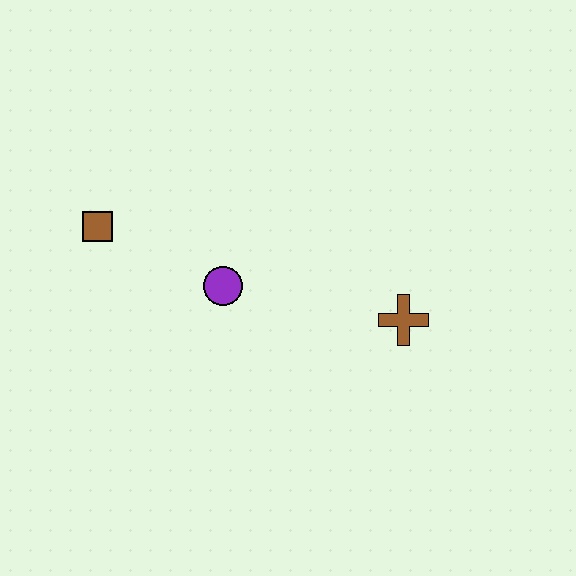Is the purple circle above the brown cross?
Yes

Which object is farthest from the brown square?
The brown cross is farthest from the brown square.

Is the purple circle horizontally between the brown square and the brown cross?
Yes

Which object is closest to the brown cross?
The purple circle is closest to the brown cross.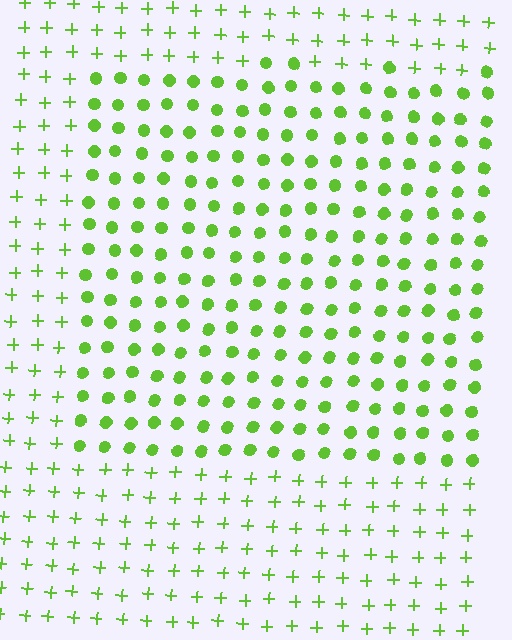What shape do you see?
I see a rectangle.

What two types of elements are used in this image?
The image uses circles inside the rectangle region and plus signs outside it.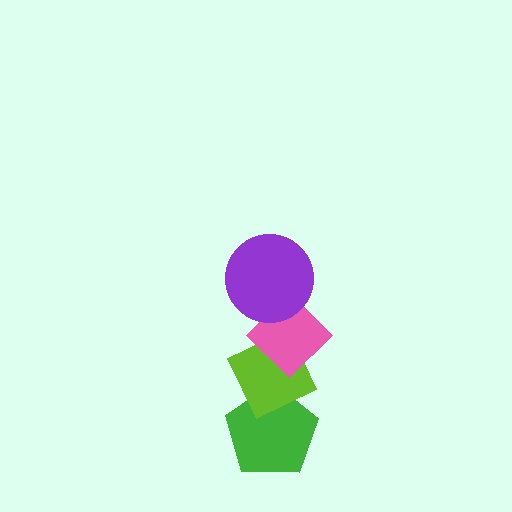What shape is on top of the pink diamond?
The purple circle is on top of the pink diamond.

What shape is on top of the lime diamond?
The pink diamond is on top of the lime diamond.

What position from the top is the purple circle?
The purple circle is 1st from the top.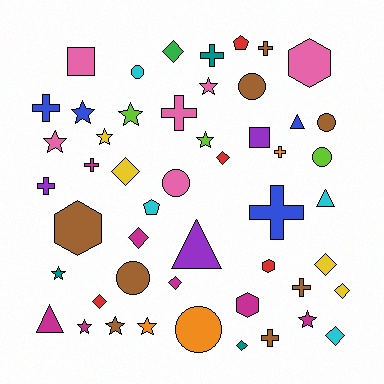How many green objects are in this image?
There is 1 green object.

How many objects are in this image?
There are 50 objects.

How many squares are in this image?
There are 2 squares.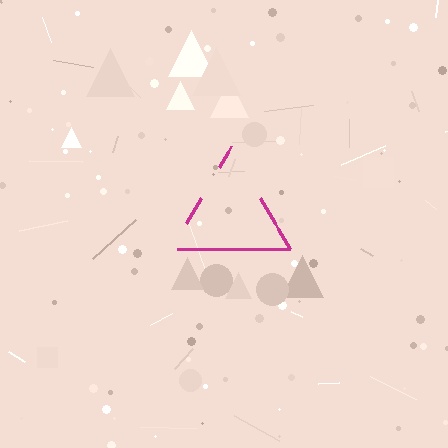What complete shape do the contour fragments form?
The contour fragments form a triangle.